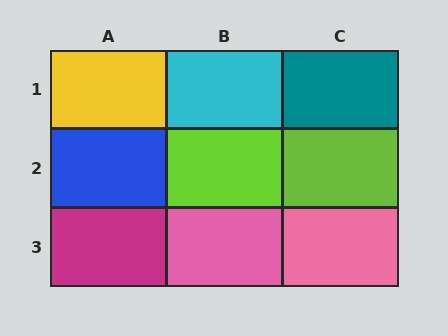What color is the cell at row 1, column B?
Cyan.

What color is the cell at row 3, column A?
Magenta.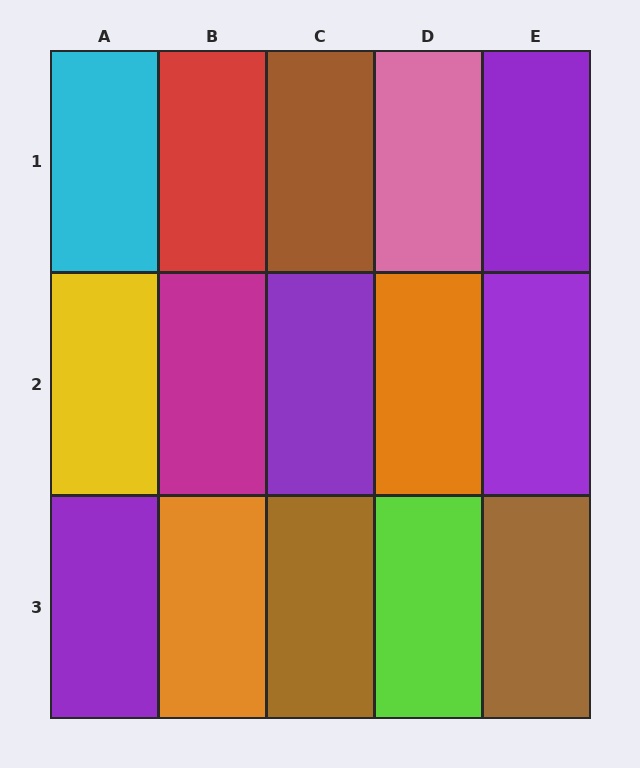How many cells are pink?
1 cell is pink.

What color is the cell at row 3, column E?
Brown.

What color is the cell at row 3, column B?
Orange.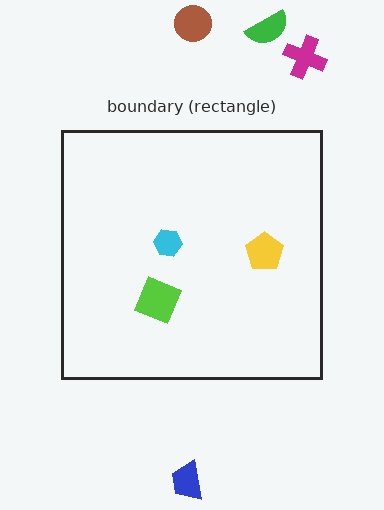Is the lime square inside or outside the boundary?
Inside.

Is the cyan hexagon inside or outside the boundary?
Inside.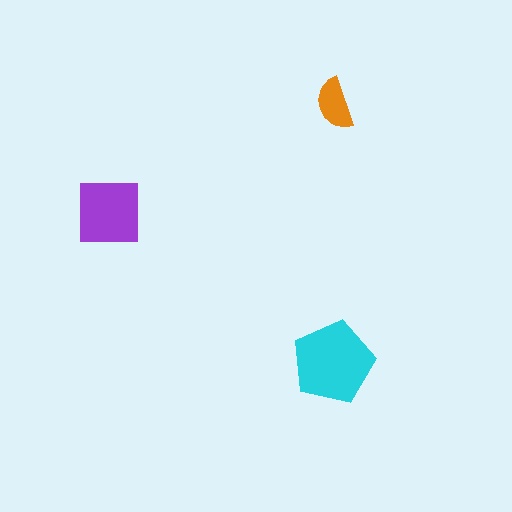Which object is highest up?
The orange semicircle is topmost.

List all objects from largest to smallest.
The cyan pentagon, the purple square, the orange semicircle.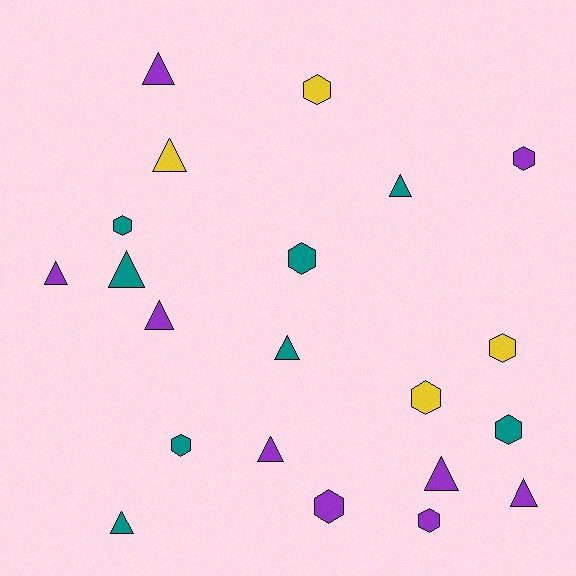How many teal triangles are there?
There are 4 teal triangles.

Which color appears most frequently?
Purple, with 9 objects.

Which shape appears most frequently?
Triangle, with 11 objects.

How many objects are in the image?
There are 21 objects.